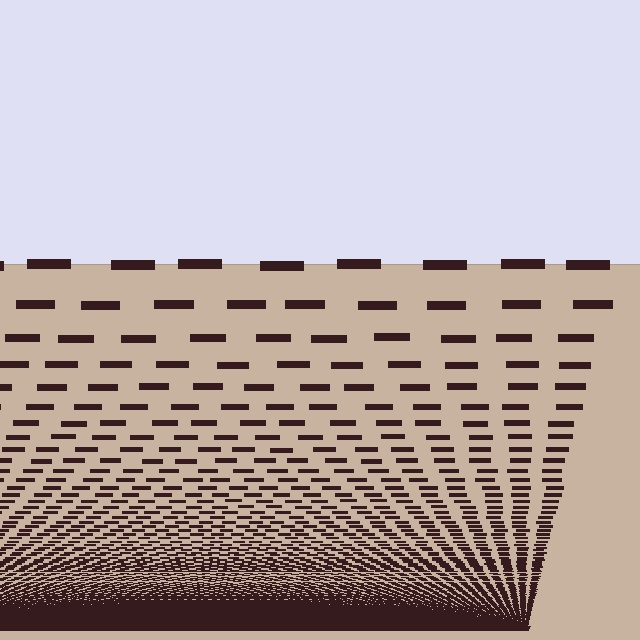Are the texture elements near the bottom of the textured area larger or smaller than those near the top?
Smaller. The gradient is inverted — elements near the bottom are smaller and denser.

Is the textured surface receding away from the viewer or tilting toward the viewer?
The surface appears to tilt toward the viewer. Texture elements get larger and sparser toward the top.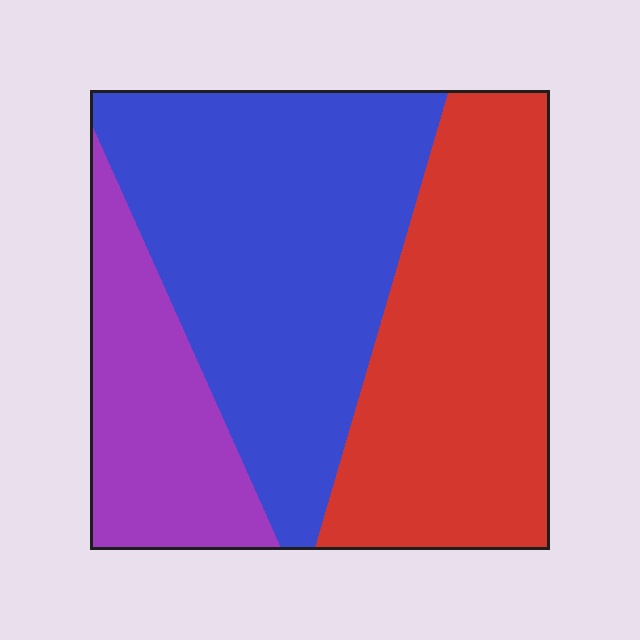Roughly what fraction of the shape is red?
Red takes up about three eighths (3/8) of the shape.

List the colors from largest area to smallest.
From largest to smallest: blue, red, purple.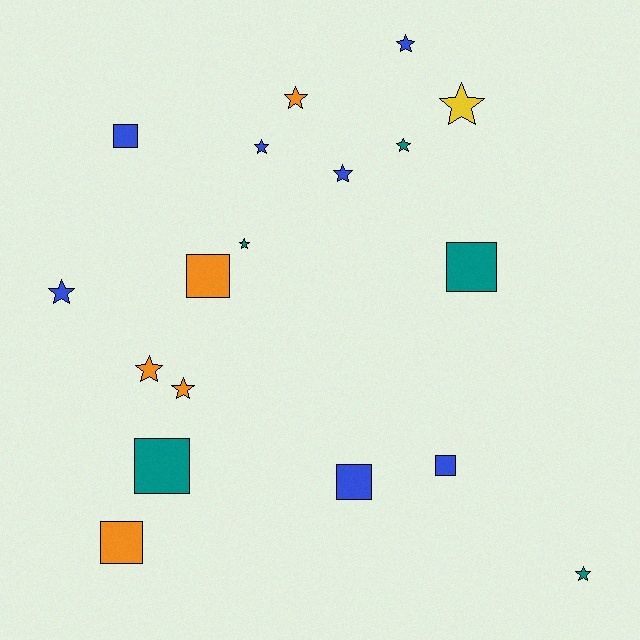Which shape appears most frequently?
Star, with 11 objects.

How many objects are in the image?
There are 18 objects.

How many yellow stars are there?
There is 1 yellow star.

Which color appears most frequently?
Blue, with 7 objects.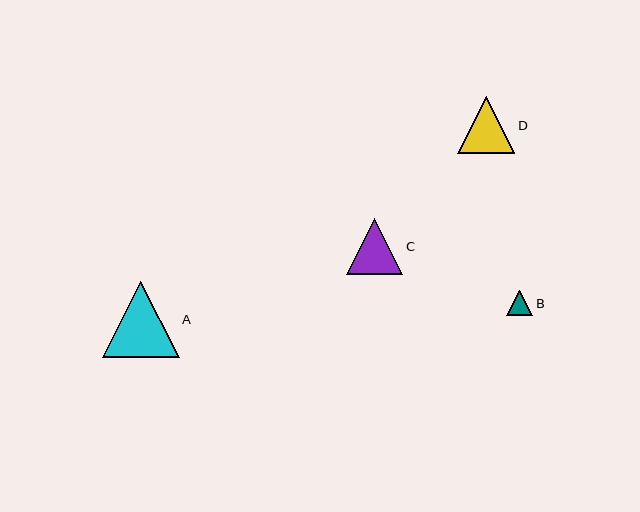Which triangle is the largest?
Triangle A is the largest with a size of approximately 76 pixels.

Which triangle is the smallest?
Triangle B is the smallest with a size of approximately 26 pixels.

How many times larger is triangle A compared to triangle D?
Triangle A is approximately 1.3 times the size of triangle D.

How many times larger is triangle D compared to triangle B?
Triangle D is approximately 2.2 times the size of triangle B.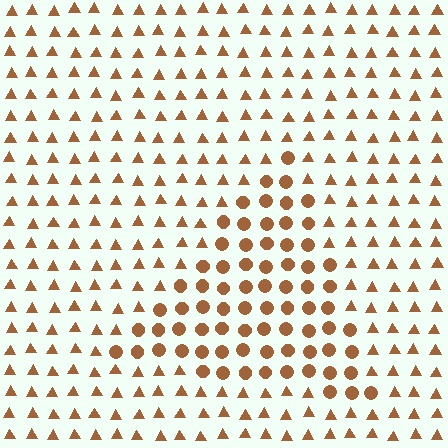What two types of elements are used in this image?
The image uses circles inside the triangle region and triangles outside it.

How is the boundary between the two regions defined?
The boundary is defined by a change in element shape: circles inside vs. triangles outside. All elements share the same color and spacing.